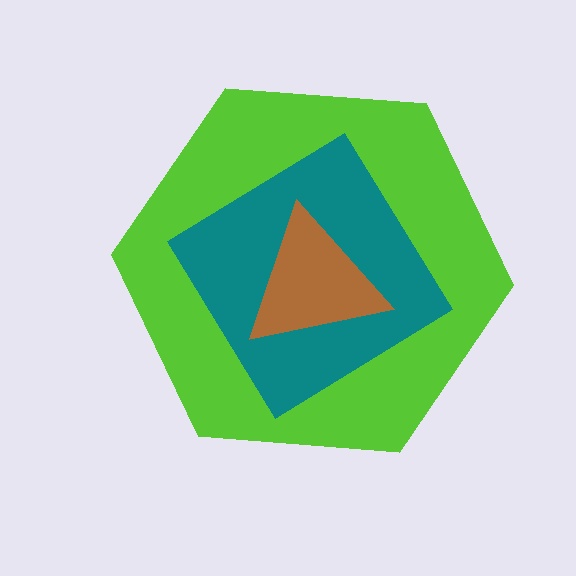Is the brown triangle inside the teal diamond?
Yes.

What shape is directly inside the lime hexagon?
The teal diamond.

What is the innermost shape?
The brown triangle.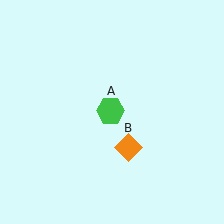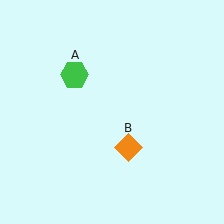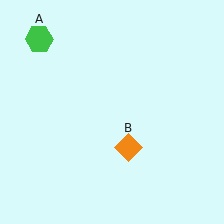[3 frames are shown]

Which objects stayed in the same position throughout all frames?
Orange diamond (object B) remained stationary.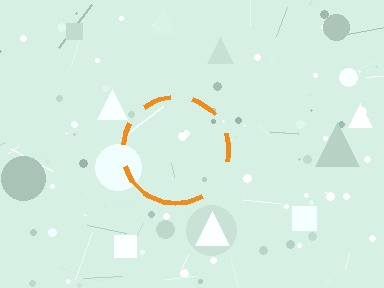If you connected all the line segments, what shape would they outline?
They would outline a circle.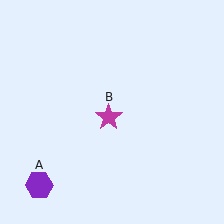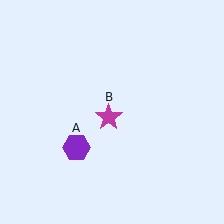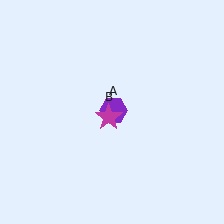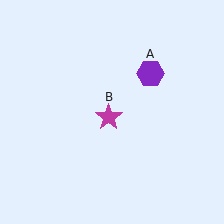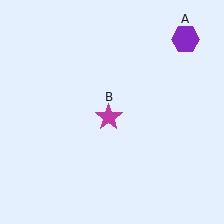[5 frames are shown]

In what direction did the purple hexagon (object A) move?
The purple hexagon (object A) moved up and to the right.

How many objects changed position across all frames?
1 object changed position: purple hexagon (object A).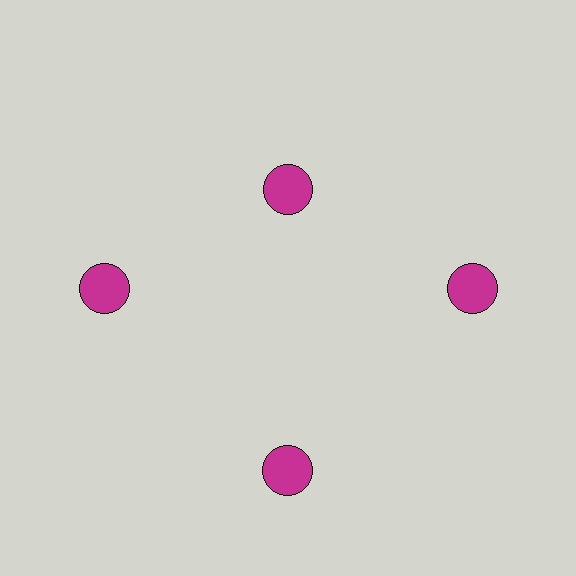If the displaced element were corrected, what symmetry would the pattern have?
It would have 4-fold rotational symmetry — the pattern would map onto itself every 90 degrees.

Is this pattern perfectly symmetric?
No. The 4 magenta circles are arranged in a ring, but one element near the 12 o'clock position is pulled inward toward the center, breaking the 4-fold rotational symmetry.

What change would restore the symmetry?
The symmetry would be restored by moving it outward, back onto the ring so that all 4 circles sit at equal angles and equal distance from the center.